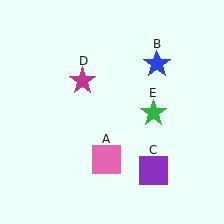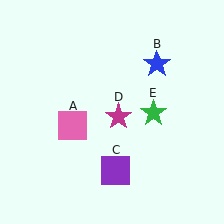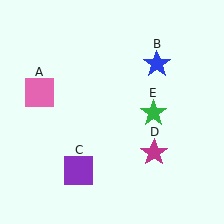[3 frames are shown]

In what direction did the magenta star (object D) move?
The magenta star (object D) moved down and to the right.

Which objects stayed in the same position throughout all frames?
Blue star (object B) and green star (object E) remained stationary.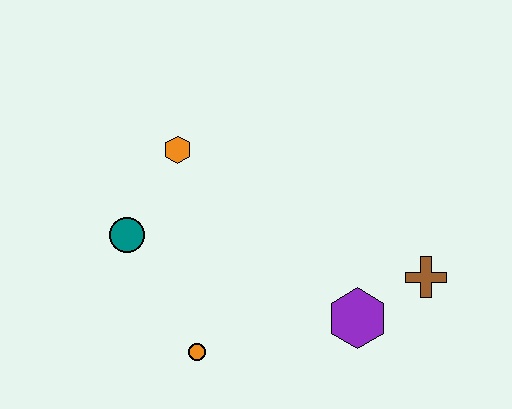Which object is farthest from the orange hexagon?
The brown cross is farthest from the orange hexagon.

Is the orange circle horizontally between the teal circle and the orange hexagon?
No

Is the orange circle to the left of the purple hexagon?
Yes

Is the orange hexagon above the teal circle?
Yes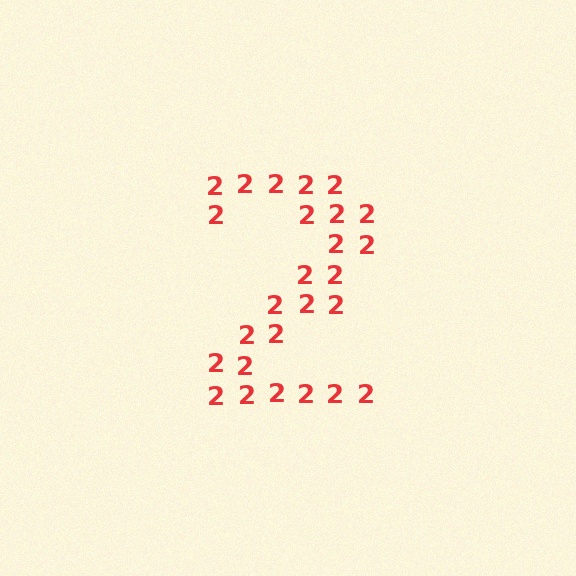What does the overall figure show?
The overall figure shows the digit 2.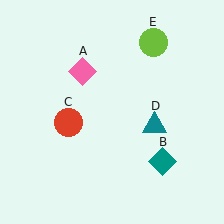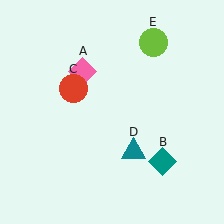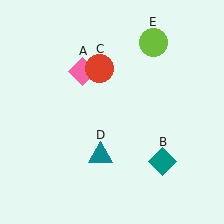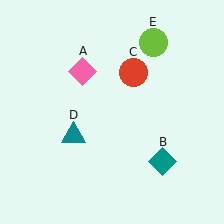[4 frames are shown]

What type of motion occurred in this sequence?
The red circle (object C), teal triangle (object D) rotated clockwise around the center of the scene.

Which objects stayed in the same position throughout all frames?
Pink diamond (object A) and teal diamond (object B) and lime circle (object E) remained stationary.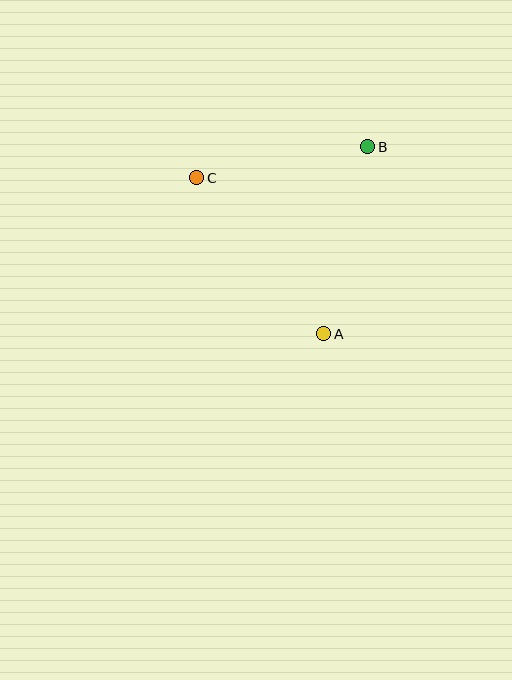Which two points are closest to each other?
Points B and C are closest to each other.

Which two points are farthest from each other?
Points A and C are farthest from each other.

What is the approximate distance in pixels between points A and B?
The distance between A and B is approximately 192 pixels.